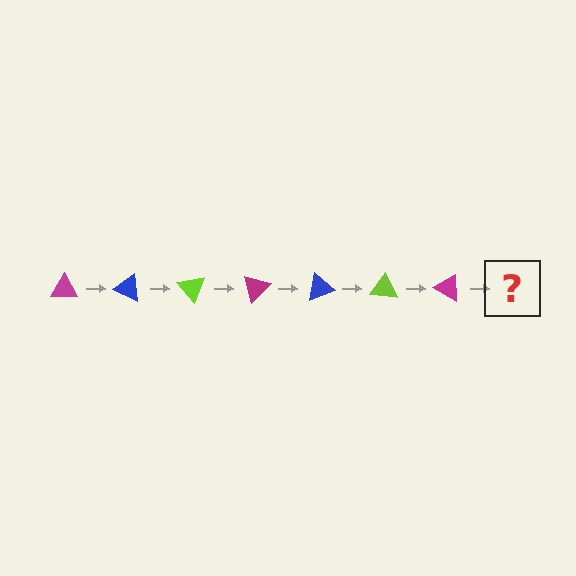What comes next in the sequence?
The next element should be a blue triangle, rotated 175 degrees from the start.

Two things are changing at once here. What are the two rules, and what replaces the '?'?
The two rules are that it rotates 25 degrees each step and the color cycles through magenta, blue, and lime. The '?' should be a blue triangle, rotated 175 degrees from the start.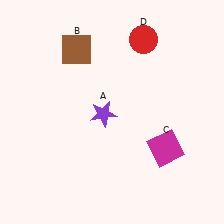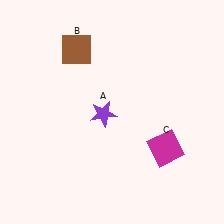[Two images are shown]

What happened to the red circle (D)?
The red circle (D) was removed in Image 2. It was in the top-right area of Image 1.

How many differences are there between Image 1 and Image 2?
There is 1 difference between the two images.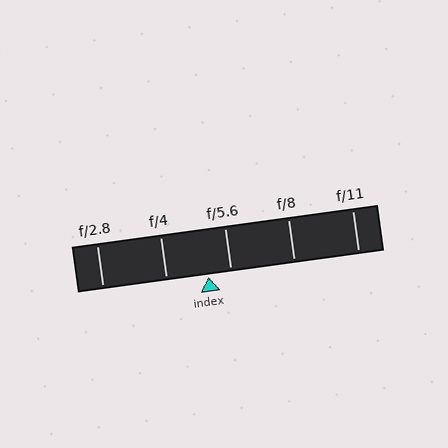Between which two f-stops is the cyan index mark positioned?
The index mark is between f/4 and f/5.6.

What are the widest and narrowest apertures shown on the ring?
The widest aperture shown is f/2.8 and the narrowest is f/11.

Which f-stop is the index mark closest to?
The index mark is closest to f/5.6.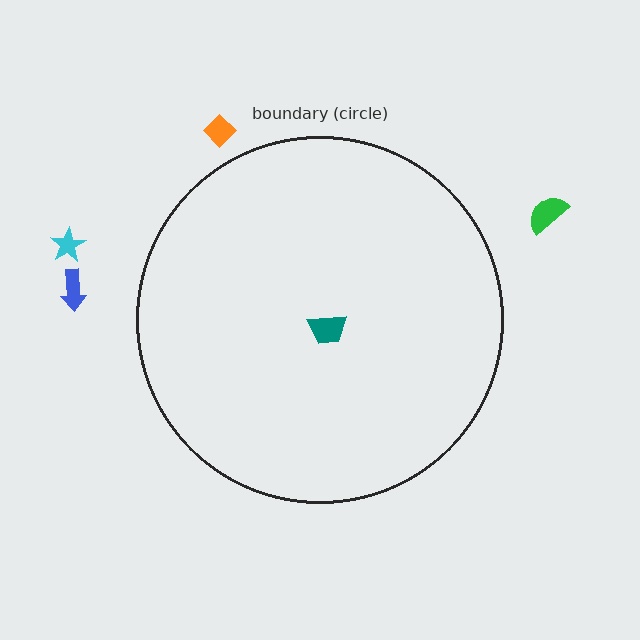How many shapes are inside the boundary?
1 inside, 4 outside.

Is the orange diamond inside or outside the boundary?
Outside.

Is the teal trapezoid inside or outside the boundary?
Inside.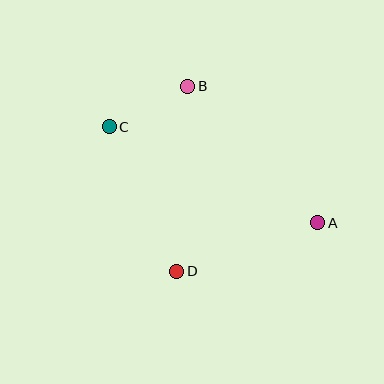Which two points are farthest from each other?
Points A and C are farthest from each other.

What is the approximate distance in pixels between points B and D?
The distance between B and D is approximately 185 pixels.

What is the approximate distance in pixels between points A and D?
The distance between A and D is approximately 149 pixels.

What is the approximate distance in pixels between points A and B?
The distance between A and B is approximately 188 pixels.